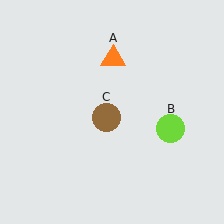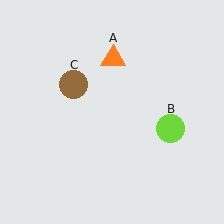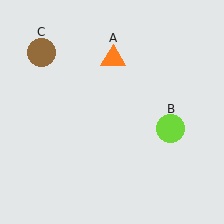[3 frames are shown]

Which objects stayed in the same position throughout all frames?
Orange triangle (object A) and lime circle (object B) remained stationary.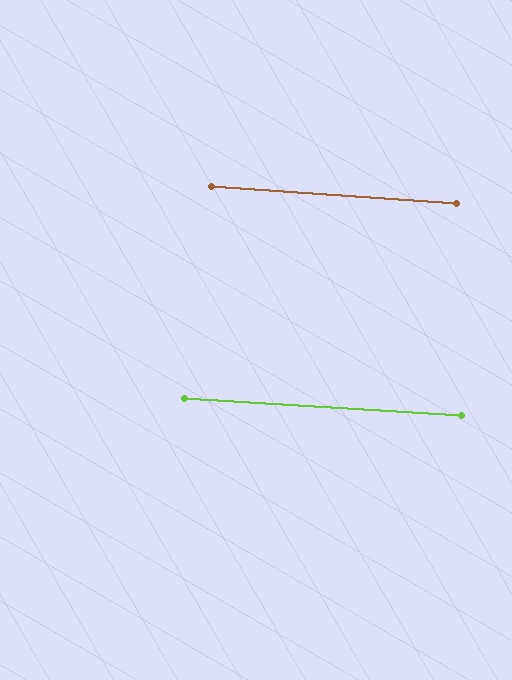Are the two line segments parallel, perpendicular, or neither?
Parallel — their directions differ by only 0.4°.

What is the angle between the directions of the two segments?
Approximately 0 degrees.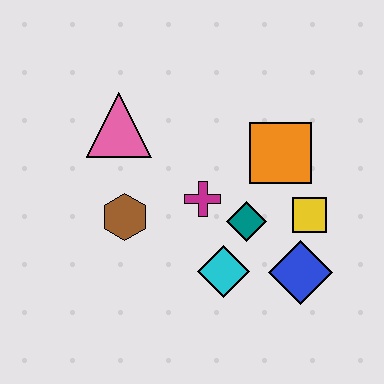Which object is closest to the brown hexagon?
The magenta cross is closest to the brown hexagon.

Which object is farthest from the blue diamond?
The pink triangle is farthest from the blue diamond.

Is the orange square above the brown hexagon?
Yes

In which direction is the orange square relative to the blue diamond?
The orange square is above the blue diamond.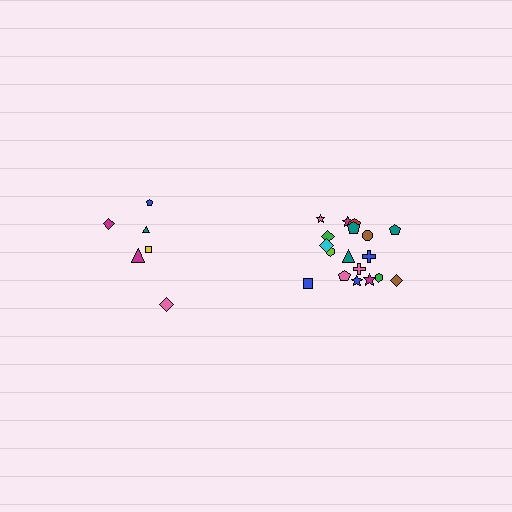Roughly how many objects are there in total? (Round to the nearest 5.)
Roughly 25 objects in total.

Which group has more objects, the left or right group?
The right group.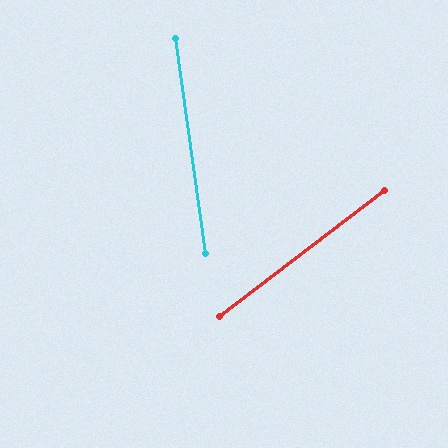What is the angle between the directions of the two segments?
Approximately 61 degrees.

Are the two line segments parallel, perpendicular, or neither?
Neither parallel nor perpendicular — they differ by about 61°.